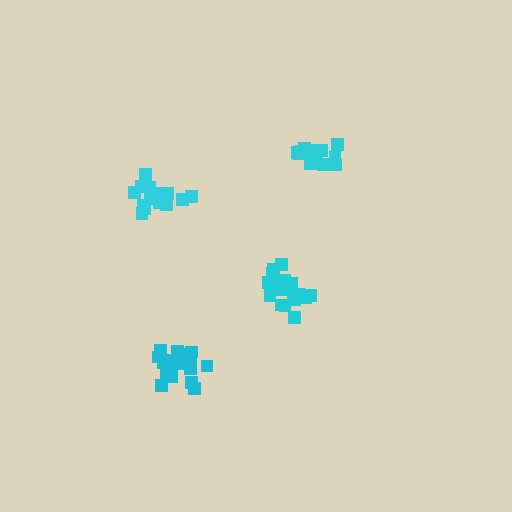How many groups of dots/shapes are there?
There are 4 groups.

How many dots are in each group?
Group 1: 15 dots, Group 2: 20 dots, Group 3: 21 dots, Group 4: 16 dots (72 total).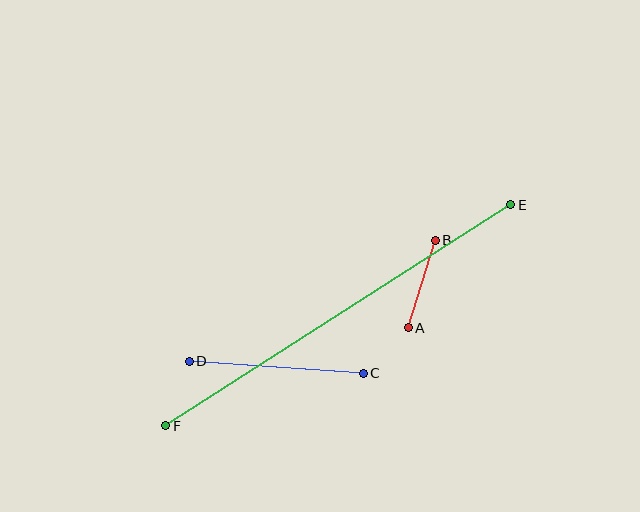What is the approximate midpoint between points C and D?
The midpoint is at approximately (276, 367) pixels.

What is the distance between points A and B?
The distance is approximately 92 pixels.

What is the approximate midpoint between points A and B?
The midpoint is at approximately (422, 284) pixels.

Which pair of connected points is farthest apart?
Points E and F are farthest apart.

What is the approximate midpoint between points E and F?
The midpoint is at approximately (338, 315) pixels.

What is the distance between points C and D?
The distance is approximately 175 pixels.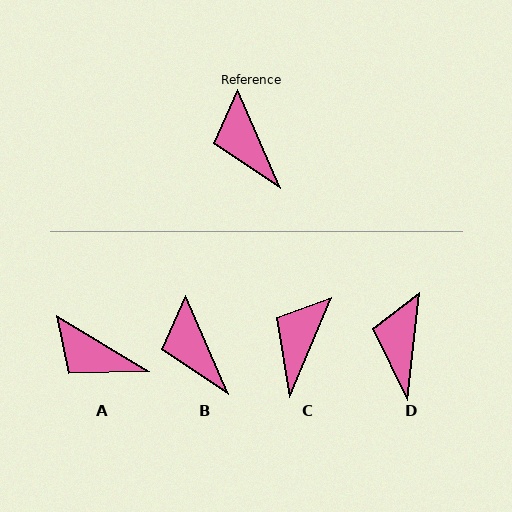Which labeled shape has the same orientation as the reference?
B.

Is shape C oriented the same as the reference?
No, it is off by about 46 degrees.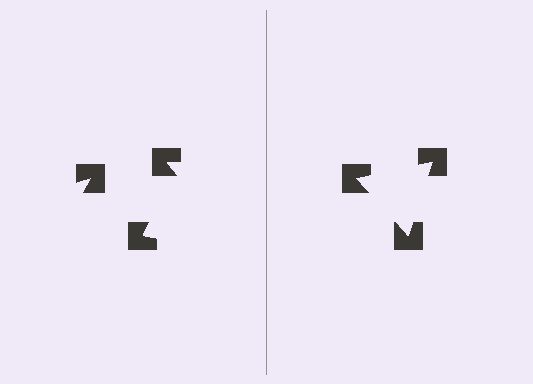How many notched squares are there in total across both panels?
6 — 3 on each side.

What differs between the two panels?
The notched squares are positioned identically on both sides; only the wedge orientations differ. On the right they align to a triangle; on the left they are misaligned.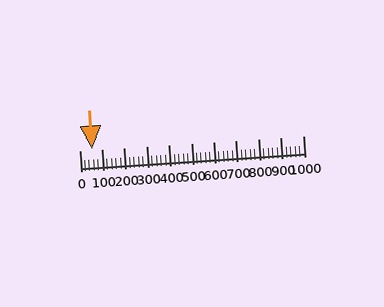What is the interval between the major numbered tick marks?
The major tick marks are spaced 100 units apart.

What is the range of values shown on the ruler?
The ruler shows values from 0 to 1000.